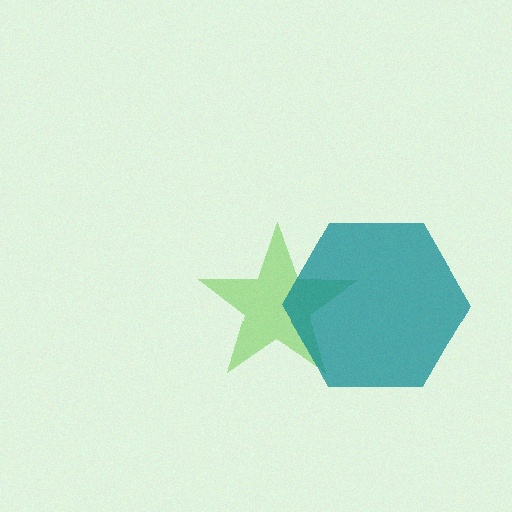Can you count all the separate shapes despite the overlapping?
Yes, there are 2 separate shapes.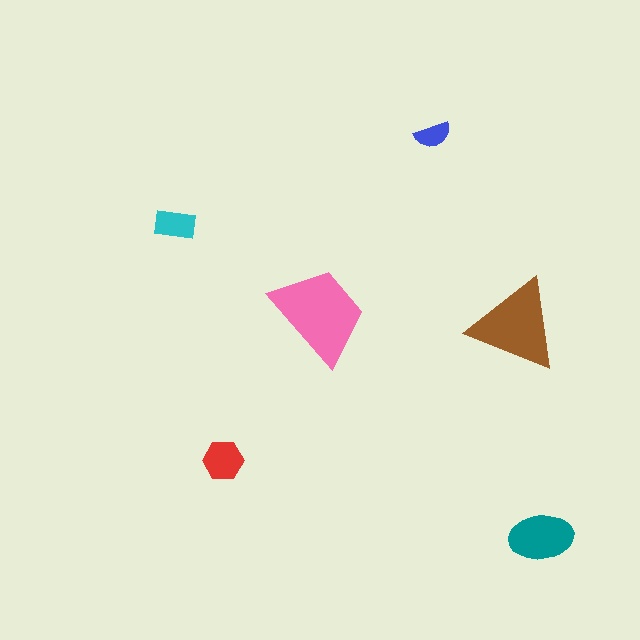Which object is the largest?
The pink trapezoid.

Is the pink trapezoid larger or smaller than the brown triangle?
Larger.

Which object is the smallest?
The blue semicircle.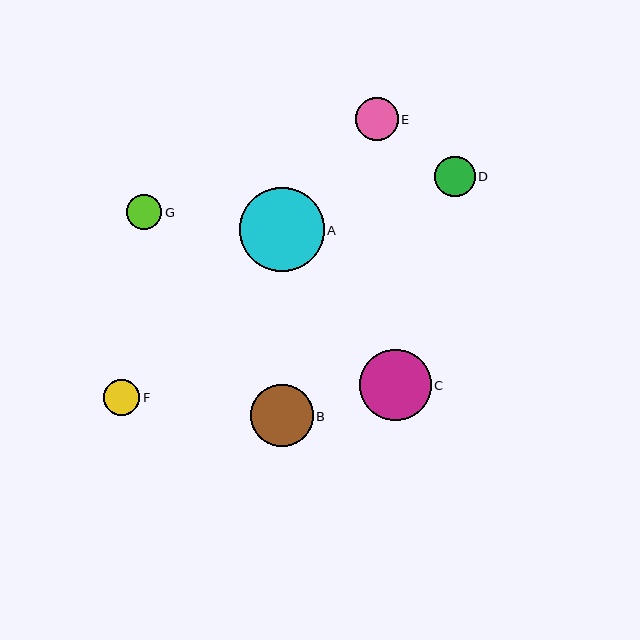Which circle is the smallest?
Circle G is the smallest with a size of approximately 35 pixels.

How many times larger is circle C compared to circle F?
Circle C is approximately 2.0 times the size of circle F.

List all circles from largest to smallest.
From largest to smallest: A, C, B, E, D, F, G.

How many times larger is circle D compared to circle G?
Circle D is approximately 1.2 times the size of circle G.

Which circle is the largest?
Circle A is the largest with a size of approximately 85 pixels.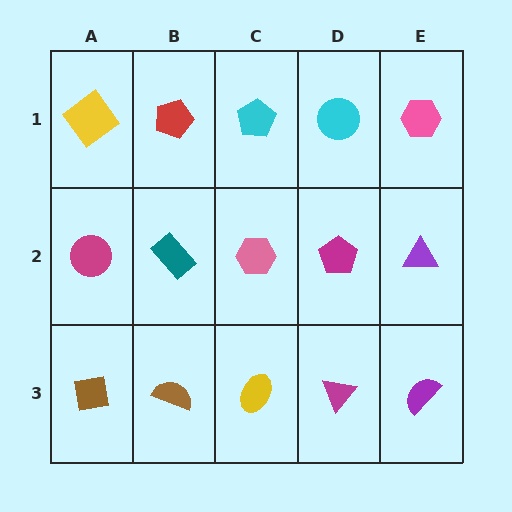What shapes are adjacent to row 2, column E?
A pink hexagon (row 1, column E), a purple semicircle (row 3, column E), a magenta pentagon (row 2, column D).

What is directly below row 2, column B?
A brown semicircle.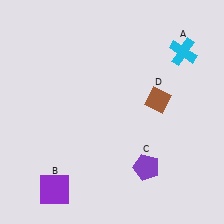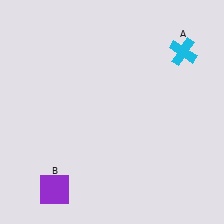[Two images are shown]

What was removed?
The purple pentagon (C), the brown diamond (D) were removed in Image 2.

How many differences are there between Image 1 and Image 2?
There are 2 differences between the two images.